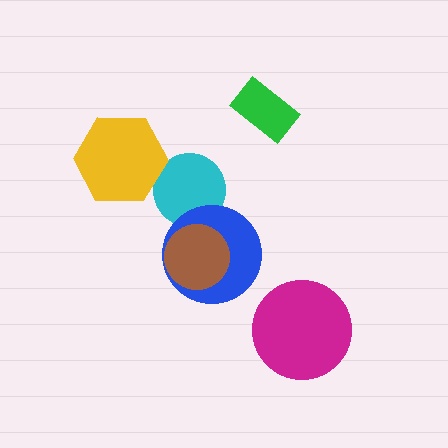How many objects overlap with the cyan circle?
1 object overlaps with the cyan circle.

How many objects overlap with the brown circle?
1 object overlaps with the brown circle.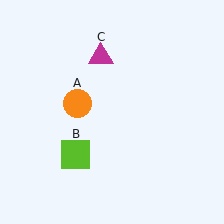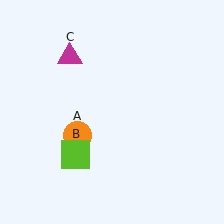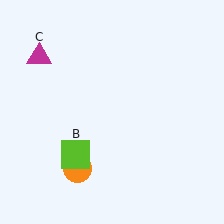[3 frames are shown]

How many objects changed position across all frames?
2 objects changed position: orange circle (object A), magenta triangle (object C).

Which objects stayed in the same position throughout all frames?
Lime square (object B) remained stationary.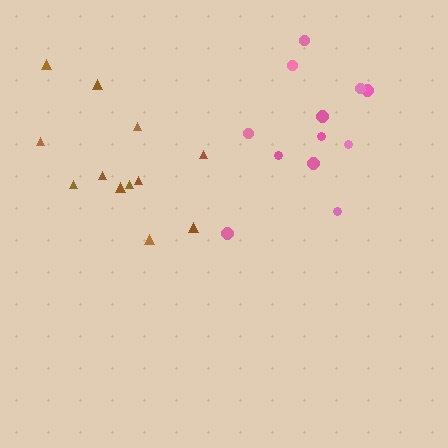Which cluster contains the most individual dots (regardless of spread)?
Pink (12).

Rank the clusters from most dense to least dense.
pink, brown.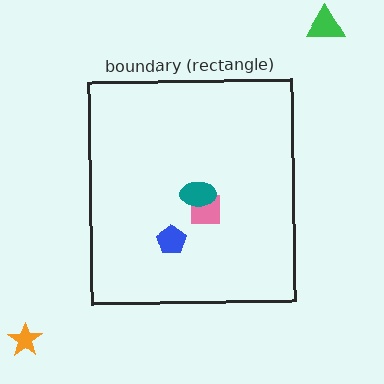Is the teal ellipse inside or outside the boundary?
Inside.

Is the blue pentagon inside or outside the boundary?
Inside.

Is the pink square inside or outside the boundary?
Inside.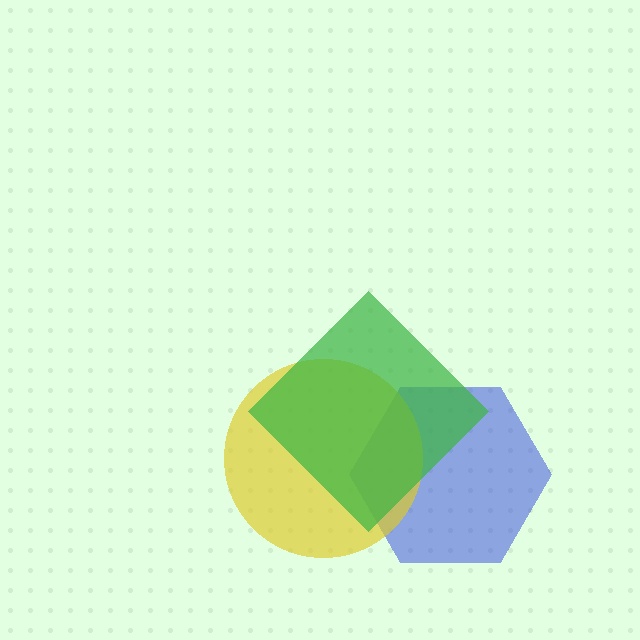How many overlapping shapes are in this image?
There are 3 overlapping shapes in the image.